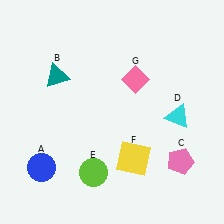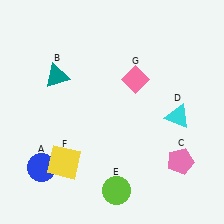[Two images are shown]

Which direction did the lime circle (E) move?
The lime circle (E) moved right.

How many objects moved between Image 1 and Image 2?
2 objects moved between the two images.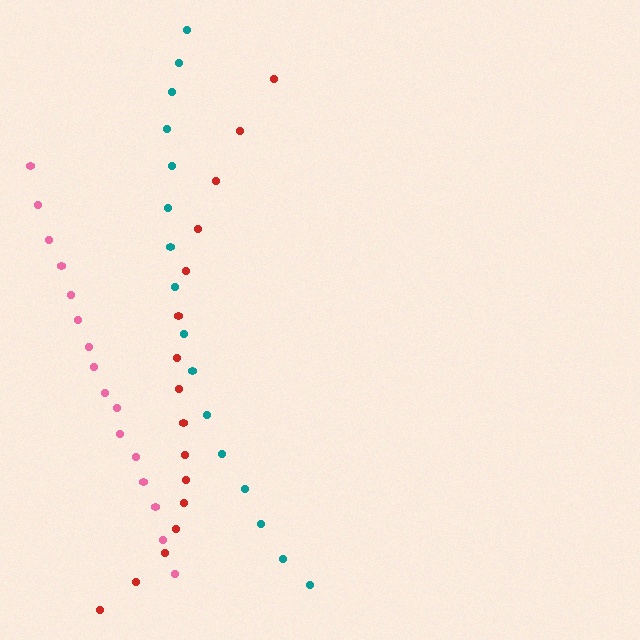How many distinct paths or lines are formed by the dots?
There are 3 distinct paths.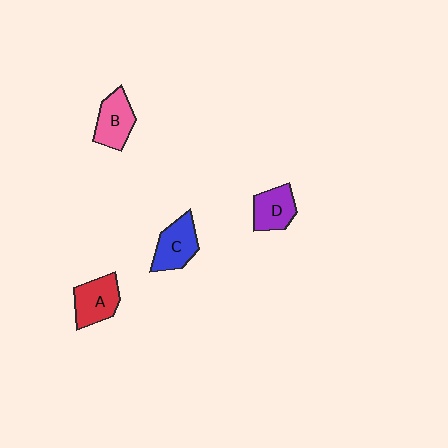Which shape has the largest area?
Shape A (red).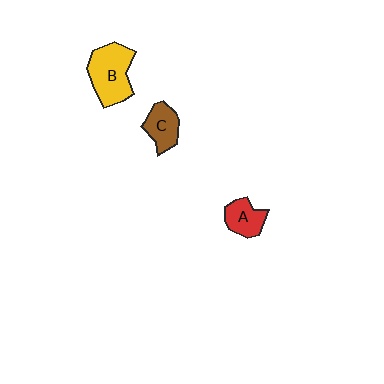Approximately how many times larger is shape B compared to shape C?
Approximately 1.7 times.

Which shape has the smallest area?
Shape A (red).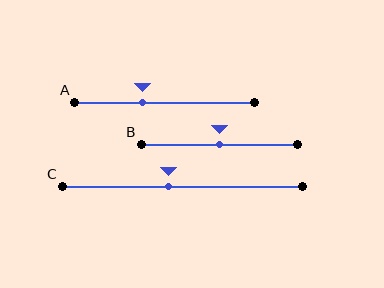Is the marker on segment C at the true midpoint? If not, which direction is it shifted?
No, the marker on segment C is shifted to the left by about 6% of the segment length.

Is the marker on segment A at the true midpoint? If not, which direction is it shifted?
No, the marker on segment A is shifted to the left by about 12% of the segment length.